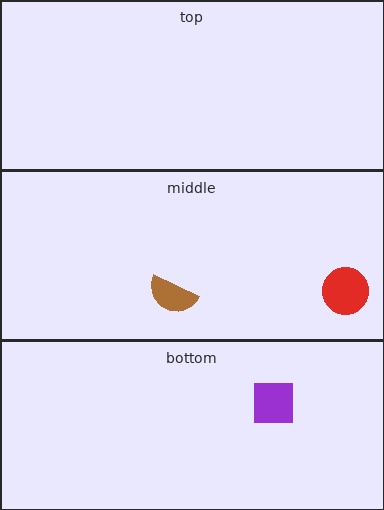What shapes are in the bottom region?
The purple square.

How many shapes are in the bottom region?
1.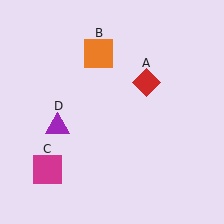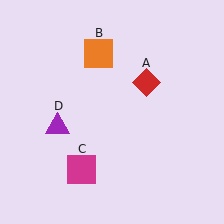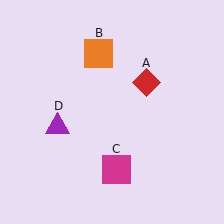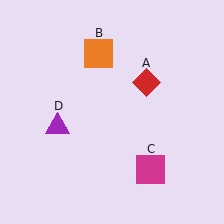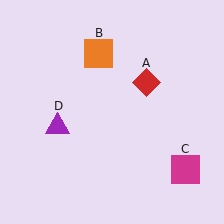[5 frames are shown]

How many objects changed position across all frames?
1 object changed position: magenta square (object C).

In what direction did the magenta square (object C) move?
The magenta square (object C) moved right.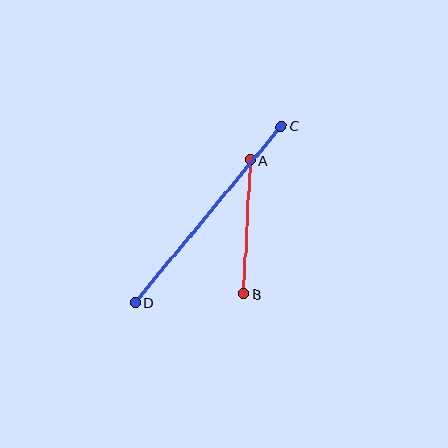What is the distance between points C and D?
The distance is approximately 229 pixels.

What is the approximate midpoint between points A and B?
The midpoint is at approximately (247, 227) pixels.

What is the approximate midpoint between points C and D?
The midpoint is at approximately (208, 214) pixels.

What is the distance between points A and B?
The distance is approximately 134 pixels.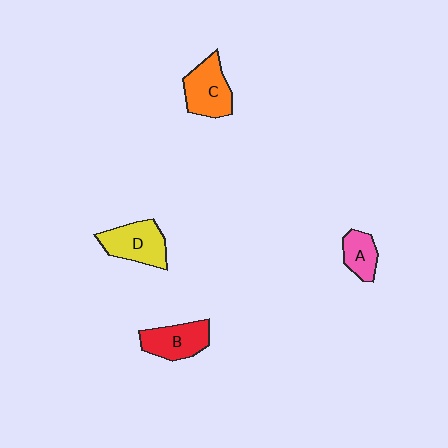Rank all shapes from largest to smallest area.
From largest to smallest: D (yellow), C (orange), B (red), A (pink).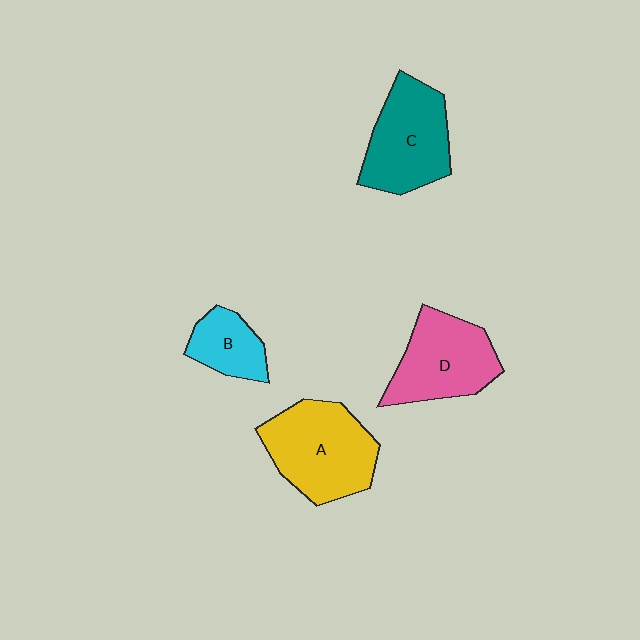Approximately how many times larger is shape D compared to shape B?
Approximately 1.8 times.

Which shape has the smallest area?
Shape B (cyan).